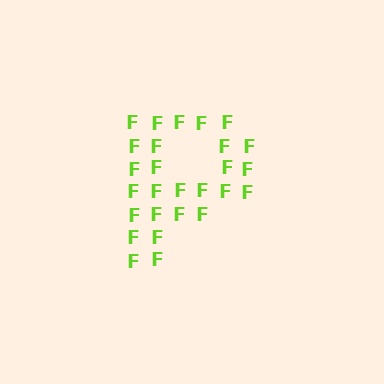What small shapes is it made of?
It is made of small letter F's.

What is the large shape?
The large shape is the letter P.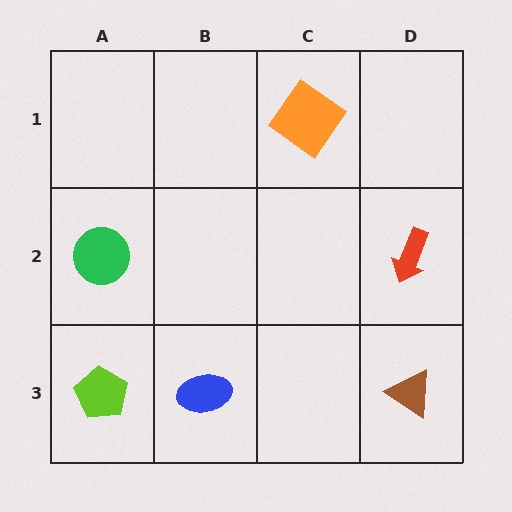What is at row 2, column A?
A green circle.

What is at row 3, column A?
A lime pentagon.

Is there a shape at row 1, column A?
No, that cell is empty.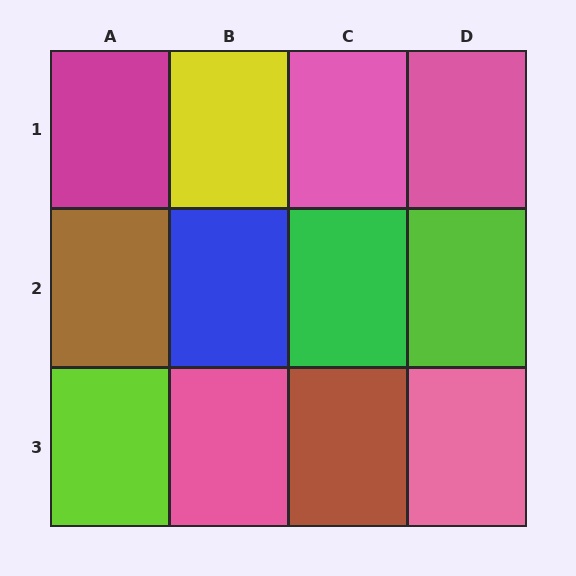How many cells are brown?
2 cells are brown.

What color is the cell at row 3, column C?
Brown.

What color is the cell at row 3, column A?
Lime.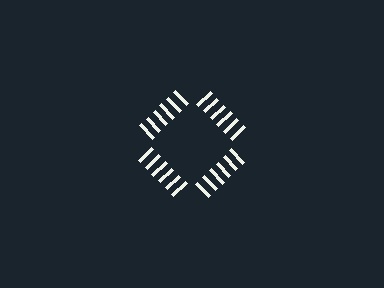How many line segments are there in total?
24 — 6 along each of the 4 edges.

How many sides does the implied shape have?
4 sides — the line-ends trace a square.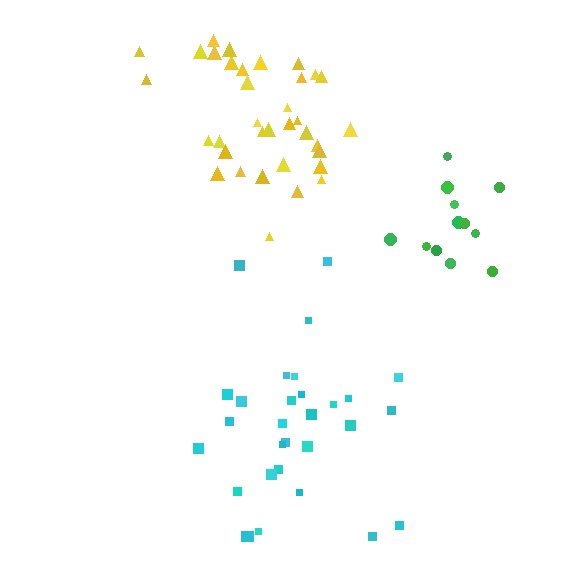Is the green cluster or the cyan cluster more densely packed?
Green.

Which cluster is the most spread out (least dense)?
Cyan.